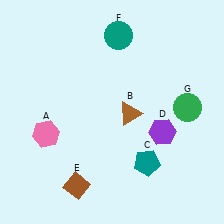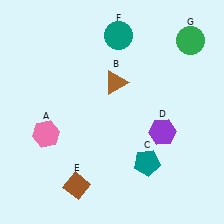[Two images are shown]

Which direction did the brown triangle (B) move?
The brown triangle (B) moved up.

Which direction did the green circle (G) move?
The green circle (G) moved up.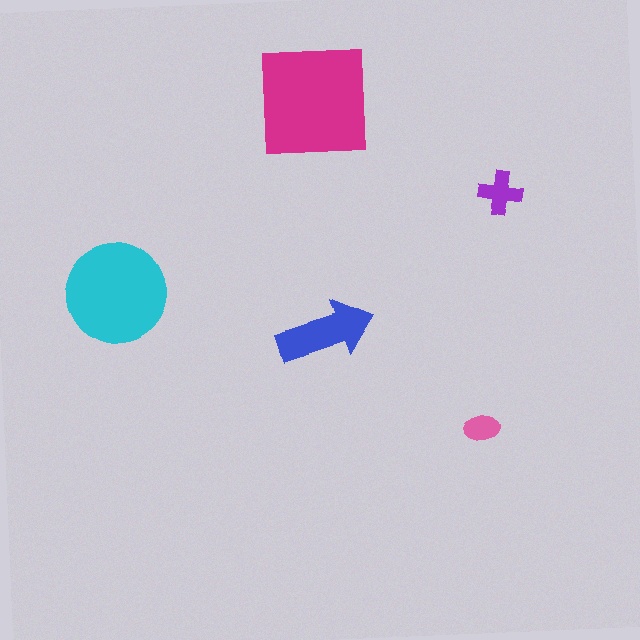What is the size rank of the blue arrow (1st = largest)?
3rd.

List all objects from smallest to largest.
The pink ellipse, the purple cross, the blue arrow, the cyan circle, the magenta square.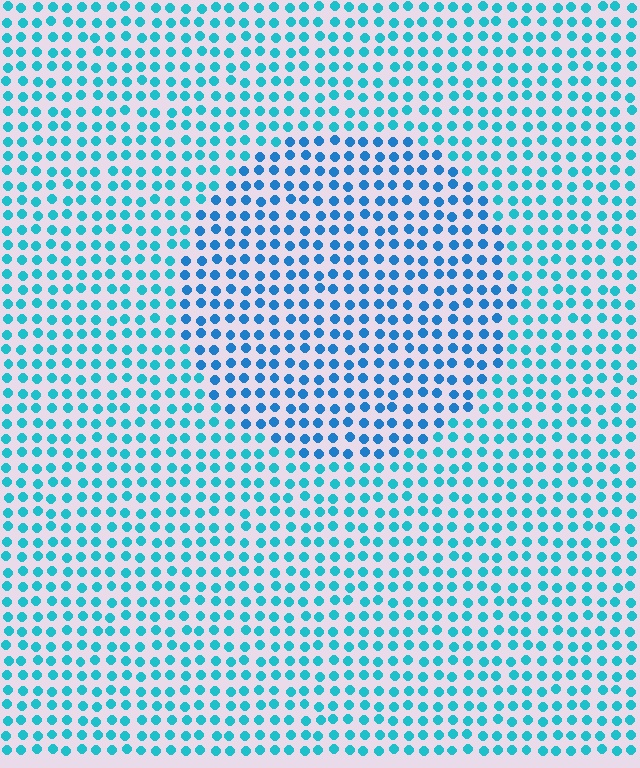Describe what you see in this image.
The image is filled with small cyan elements in a uniform arrangement. A circle-shaped region is visible where the elements are tinted to a slightly different hue, forming a subtle color boundary.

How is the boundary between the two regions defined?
The boundary is defined purely by a slight shift in hue (about 23 degrees). Spacing, size, and orientation are identical on both sides.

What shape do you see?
I see a circle.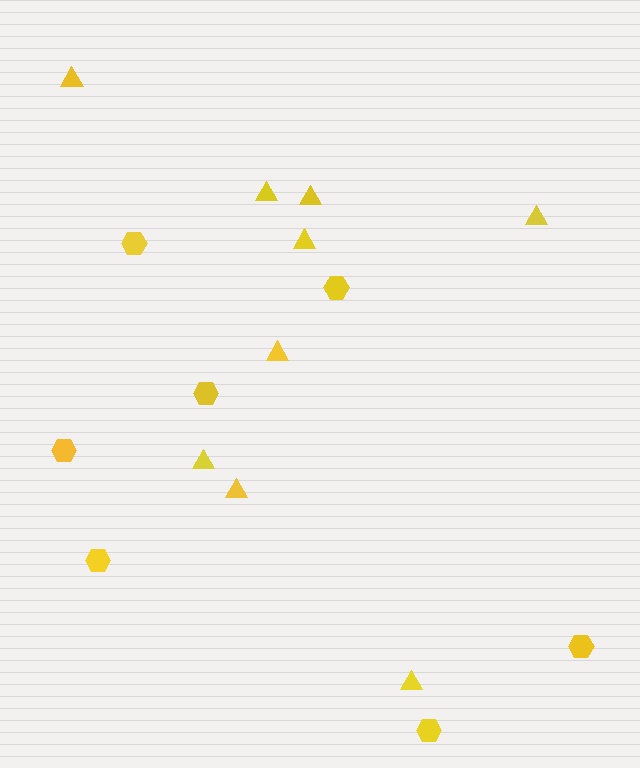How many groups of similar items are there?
There are 2 groups: one group of hexagons (7) and one group of triangles (9).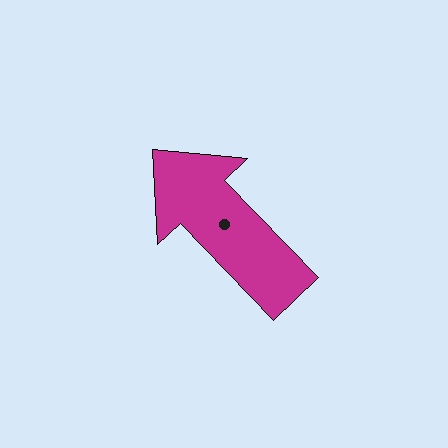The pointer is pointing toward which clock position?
Roughly 11 o'clock.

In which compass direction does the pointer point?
Northwest.